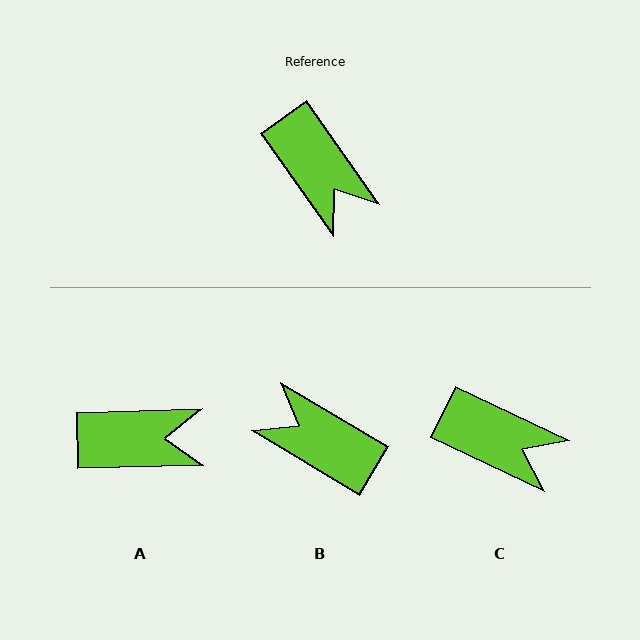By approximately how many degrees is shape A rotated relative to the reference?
Approximately 56 degrees counter-clockwise.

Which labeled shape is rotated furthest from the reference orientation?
B, about 156 degrees away.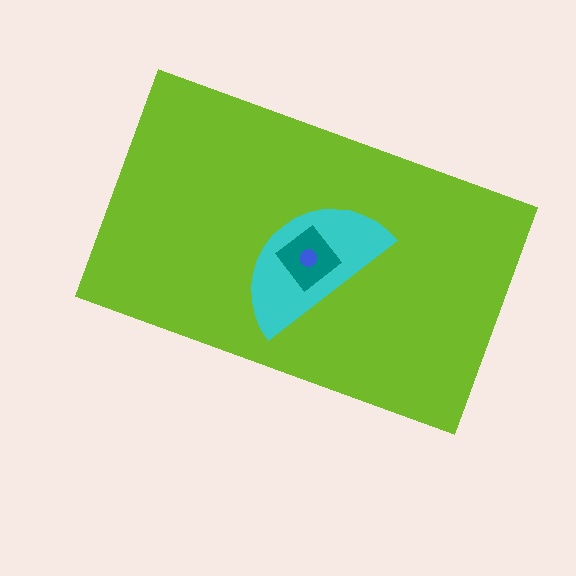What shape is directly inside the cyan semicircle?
The teal diamond.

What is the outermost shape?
The lime rectangle.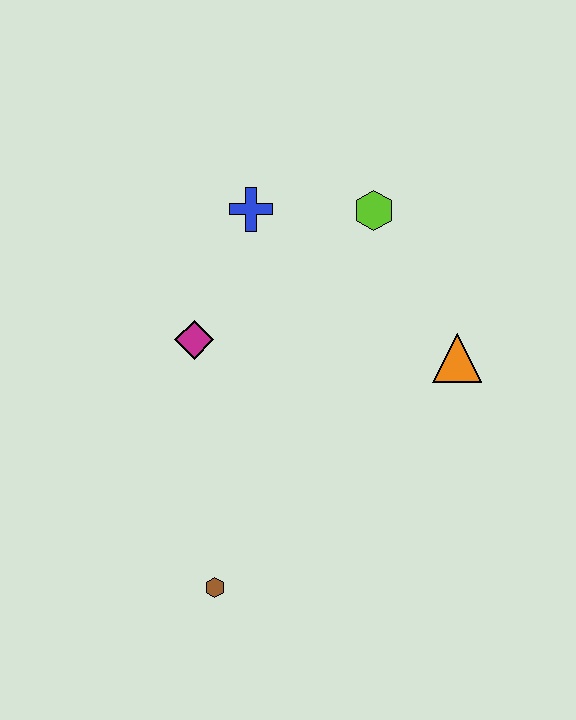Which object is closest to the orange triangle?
The lime hexagon is closest to the orange triangle.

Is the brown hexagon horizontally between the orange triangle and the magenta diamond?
Yes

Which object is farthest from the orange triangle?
The brown hexagon is farthest from the orange triangle.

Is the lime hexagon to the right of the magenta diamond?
Yes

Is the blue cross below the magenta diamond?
No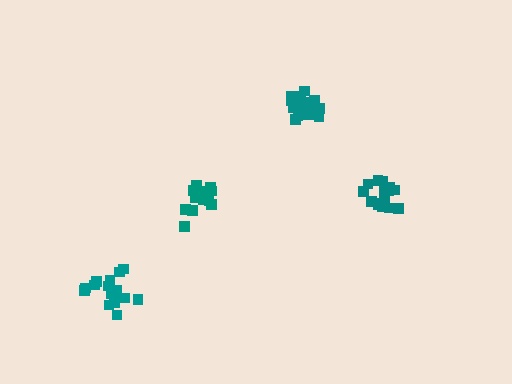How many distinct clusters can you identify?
There are 4 distinct clusters.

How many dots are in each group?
Group 1: 15 dots, Group 2: 15 dots, Group 3: 17 dots, Group 4: 20 dots (67 total).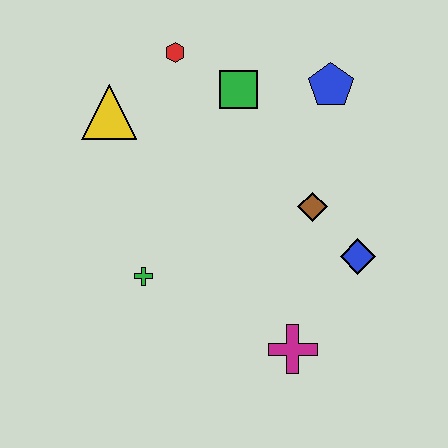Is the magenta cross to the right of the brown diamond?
No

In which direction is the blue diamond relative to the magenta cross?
The blue diamond is above the magenta cross.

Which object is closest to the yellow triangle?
The red hexagon is closest to the yellow triangle.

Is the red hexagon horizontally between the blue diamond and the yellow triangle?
Yes